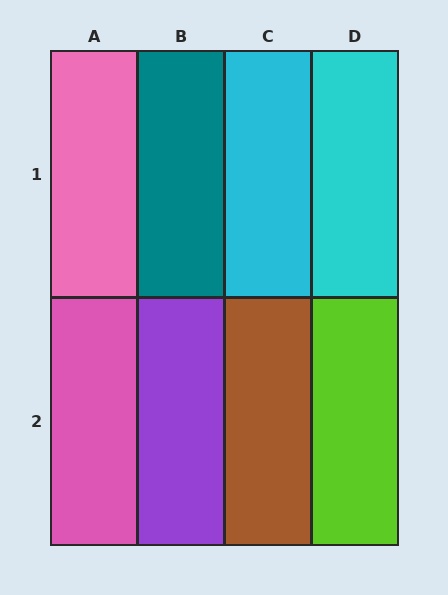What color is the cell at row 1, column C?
Cyan.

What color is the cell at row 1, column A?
Pink.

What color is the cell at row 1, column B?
Teal.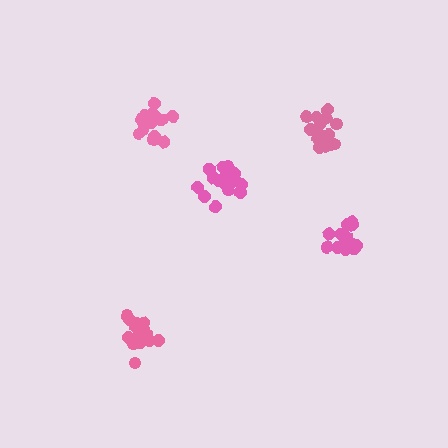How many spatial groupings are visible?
There are 5 spatial groupings.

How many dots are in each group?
Group 1: 17 dots, Group 2: 17 dots, Group 3: 18 dots, Group 4: 18 dots, Group 5: 15 dots (85 total).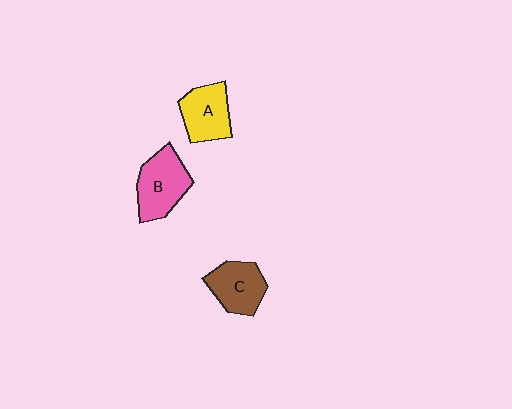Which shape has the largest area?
Shape B (pink).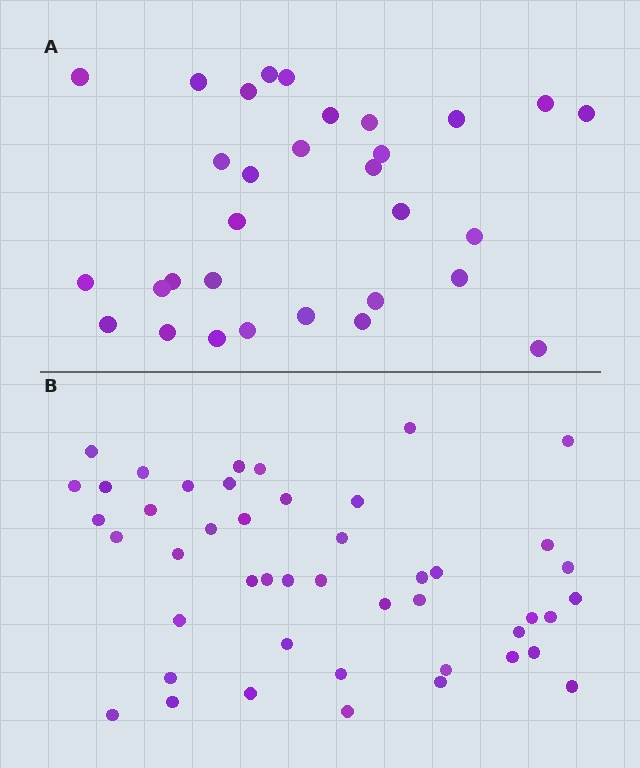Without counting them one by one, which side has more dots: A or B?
Region B (the bottom region) has more dots.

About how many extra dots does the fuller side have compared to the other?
Region B has approximately 15 more dots than region A.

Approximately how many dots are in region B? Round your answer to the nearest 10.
About 50 dots. (The exact count is 46, which rounds to 50.)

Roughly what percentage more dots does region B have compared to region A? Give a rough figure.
About 50% more.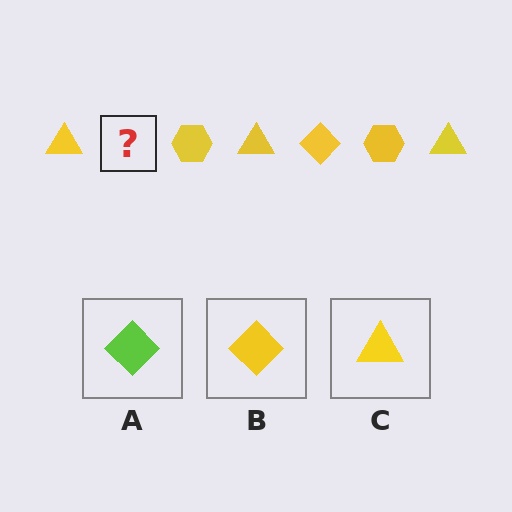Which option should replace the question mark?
Option B.